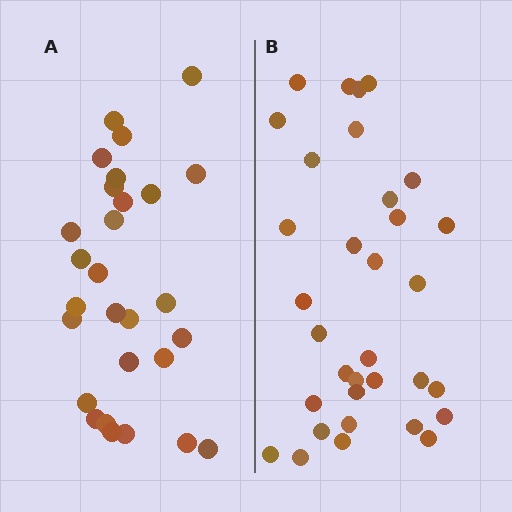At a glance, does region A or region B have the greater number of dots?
Region B (the right region) has more dots.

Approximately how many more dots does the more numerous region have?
Region B has about 5 more dots than region A.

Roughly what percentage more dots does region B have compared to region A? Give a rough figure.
About 20% more.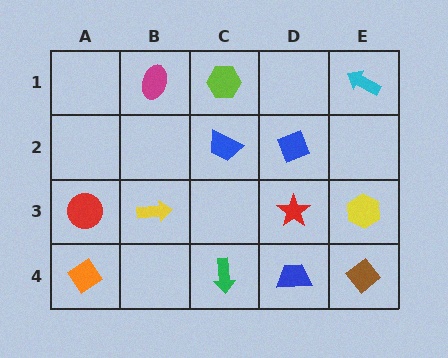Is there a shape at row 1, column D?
No, that cell is empty.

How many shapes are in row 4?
4 shapes.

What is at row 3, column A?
A red circle.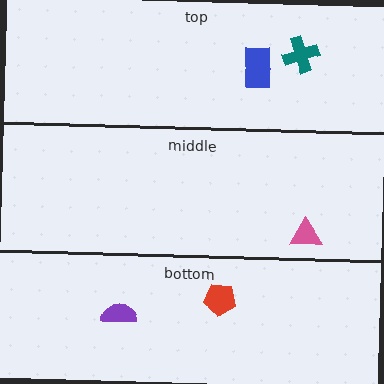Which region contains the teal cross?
The top region.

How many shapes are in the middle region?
1.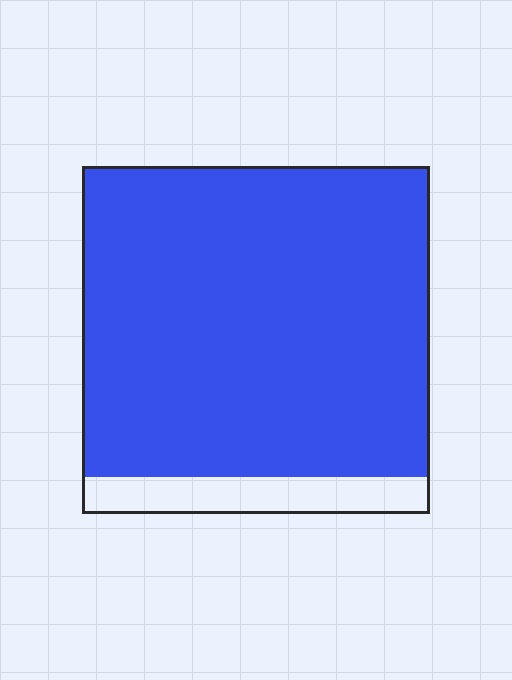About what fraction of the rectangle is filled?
About nine tenths (9/10).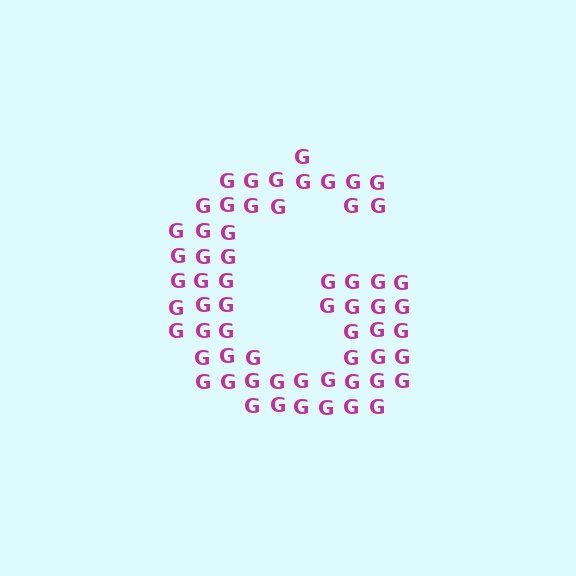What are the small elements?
The small elements are letter G's.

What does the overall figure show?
The overall figure shows the letter G.